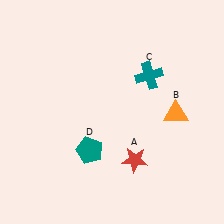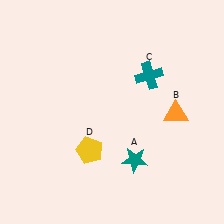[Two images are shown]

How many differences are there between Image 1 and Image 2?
There are 2 differences between the two images.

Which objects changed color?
A changed from red to teal. D changed from teal to yellow.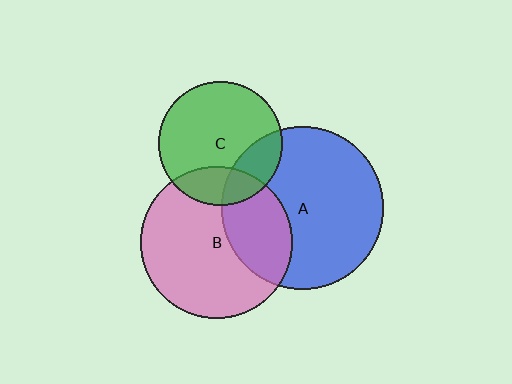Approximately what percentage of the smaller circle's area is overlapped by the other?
Approximately 20%.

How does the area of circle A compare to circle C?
Approximately 1.7 times.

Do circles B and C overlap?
Yes.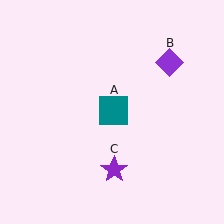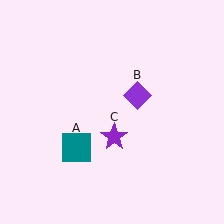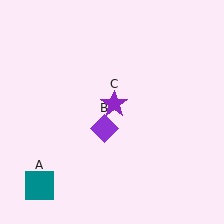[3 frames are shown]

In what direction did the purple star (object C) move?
The purple star (object C) moved up.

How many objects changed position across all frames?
3 objects changed position: teal square (object A), purple diamond (object B), purple star (object C).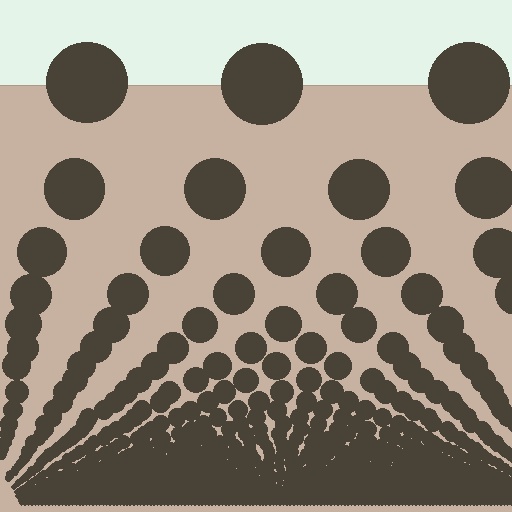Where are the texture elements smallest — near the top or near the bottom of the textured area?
Near the bottom.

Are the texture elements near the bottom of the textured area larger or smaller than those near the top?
Smaller. The gradient is inverted — elements near the bottom are smaller and denser.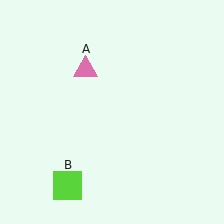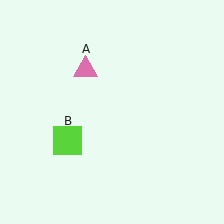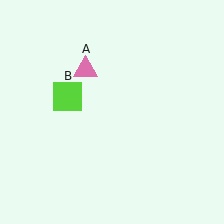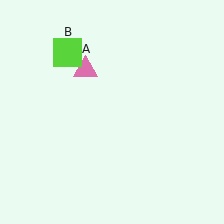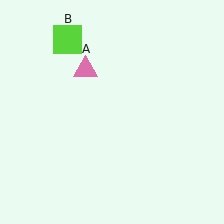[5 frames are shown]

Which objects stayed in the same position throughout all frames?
Pink triangle (object A) remained stationary.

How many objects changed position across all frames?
1 object changed position: lime square (object B).